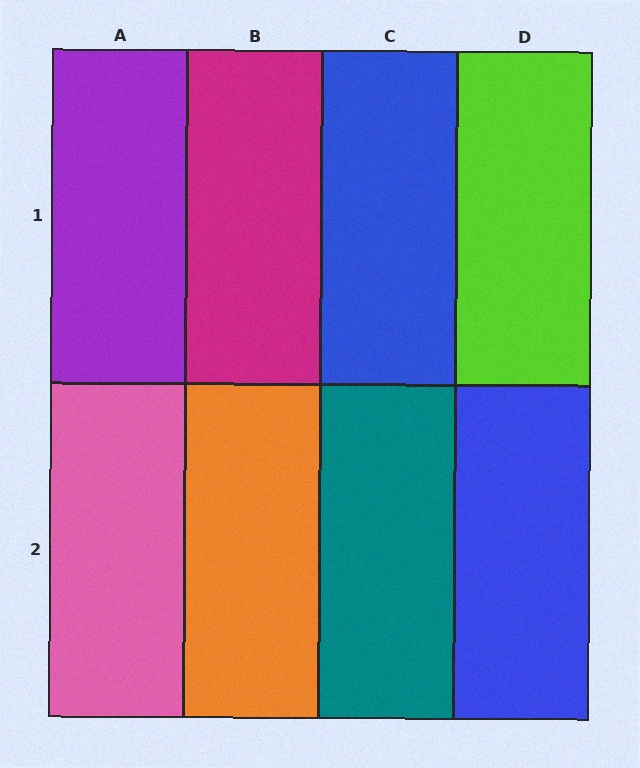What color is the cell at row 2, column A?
Pink.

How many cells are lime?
1 cell is lime.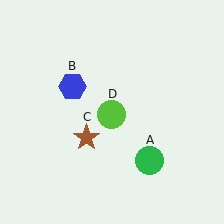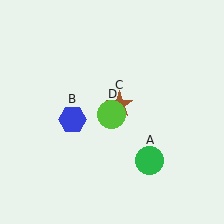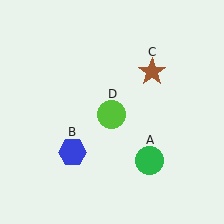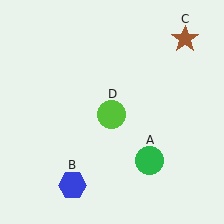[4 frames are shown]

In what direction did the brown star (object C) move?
The brown star (object C) moved up and to the right.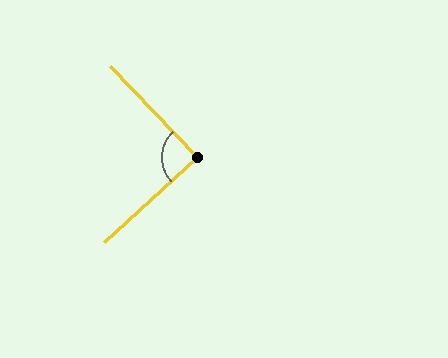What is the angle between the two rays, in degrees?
Approximately 89 degrees.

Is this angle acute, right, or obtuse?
It is approximately a right angle.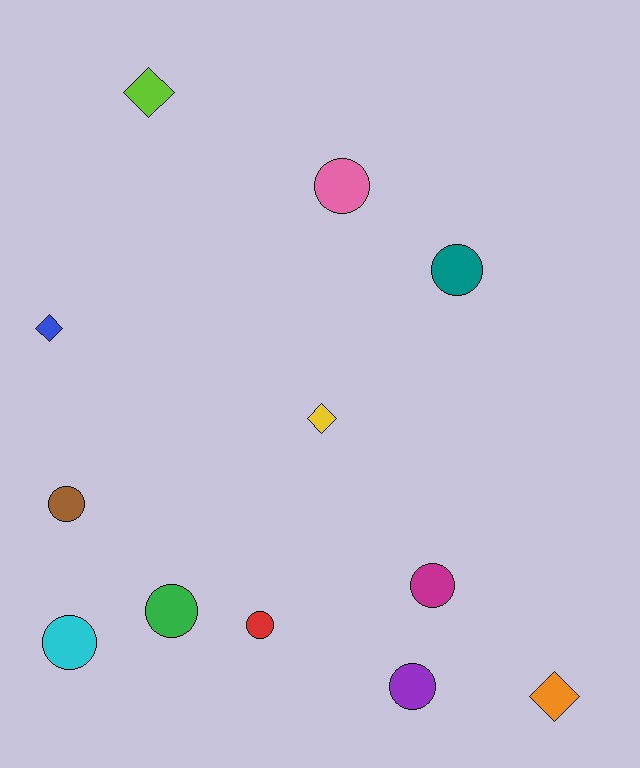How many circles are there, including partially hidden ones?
There are 8 circles.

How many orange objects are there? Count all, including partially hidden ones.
There is 1 orange object.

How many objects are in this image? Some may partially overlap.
There are 12 objects.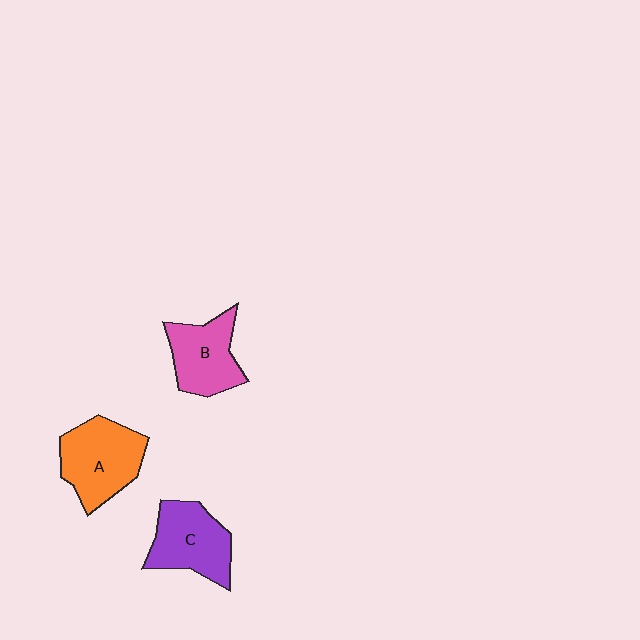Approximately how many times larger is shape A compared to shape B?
Approximately 1.2 times.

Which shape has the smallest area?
Shape B (pink).